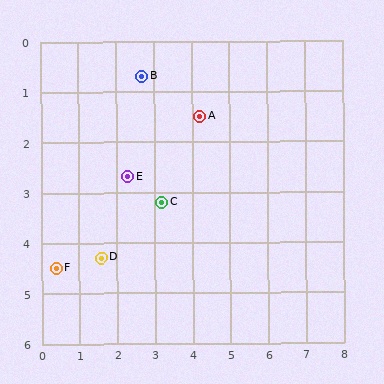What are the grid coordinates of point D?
Point D is at approximately (1.6, 4.3).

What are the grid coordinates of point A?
Point A is at approximately (4.2, 1.5).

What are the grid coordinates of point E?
Point E is at approximately (2.3, 2.7).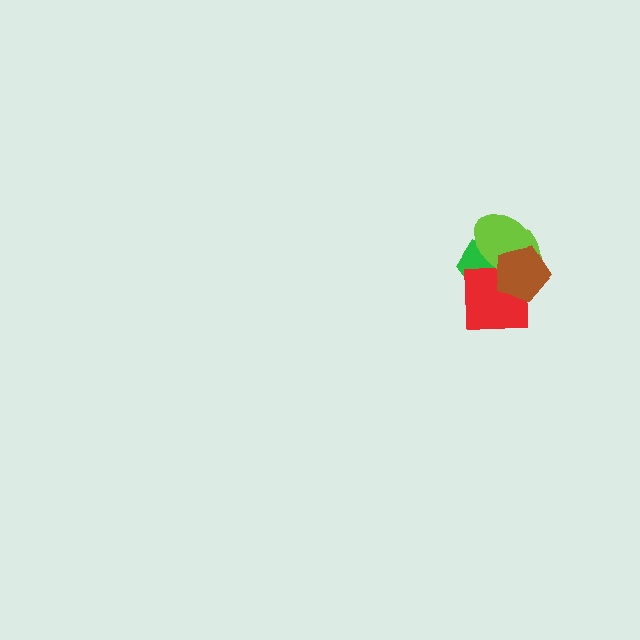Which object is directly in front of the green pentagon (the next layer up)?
The red square is directly in front of the green pentagon.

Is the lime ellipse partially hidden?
Yes, it is partially covered by another shape.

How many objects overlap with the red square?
3 objects overlap with the red square.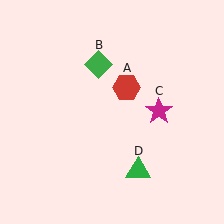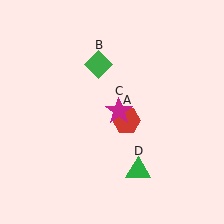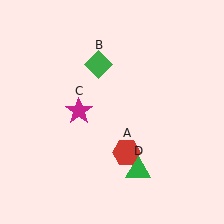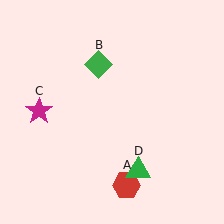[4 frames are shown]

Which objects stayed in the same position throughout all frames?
Green diamond (object B) and green triangle (object D) remained stationary.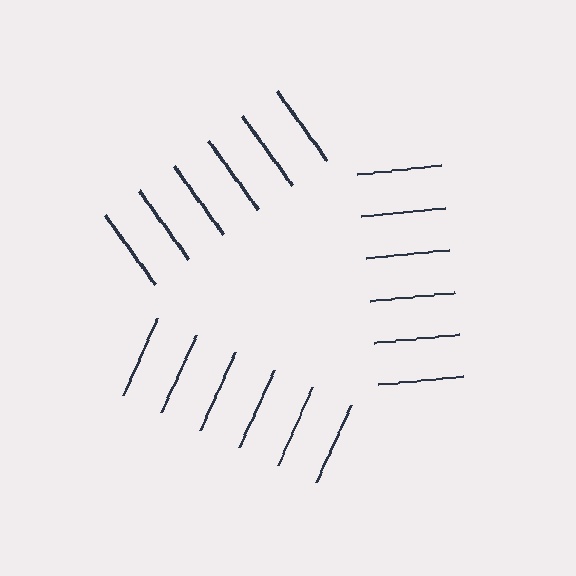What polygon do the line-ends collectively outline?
An illusory triangle — the line segments terminate on its edges but no continuous stroke is drawn.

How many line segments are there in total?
18 — 6 along each of the 3 edges.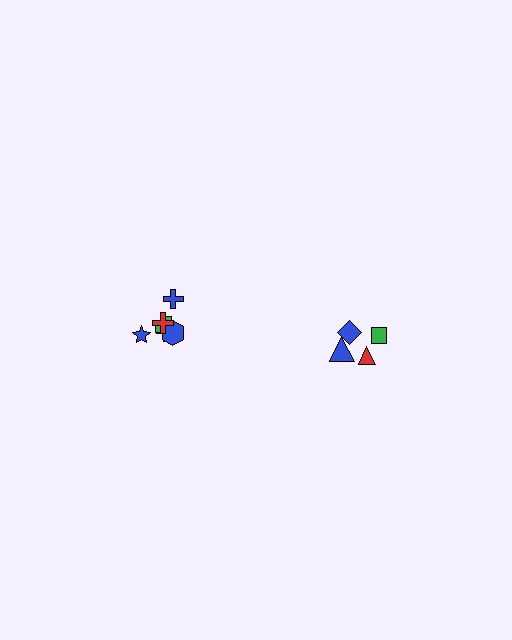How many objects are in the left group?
There are 6 objects.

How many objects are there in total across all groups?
There are 10 objects.